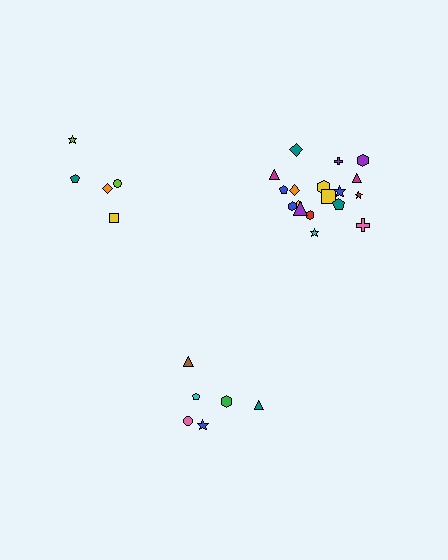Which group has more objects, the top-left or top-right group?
The top-right group.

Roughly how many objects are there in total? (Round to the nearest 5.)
Roughly 30 objects in total.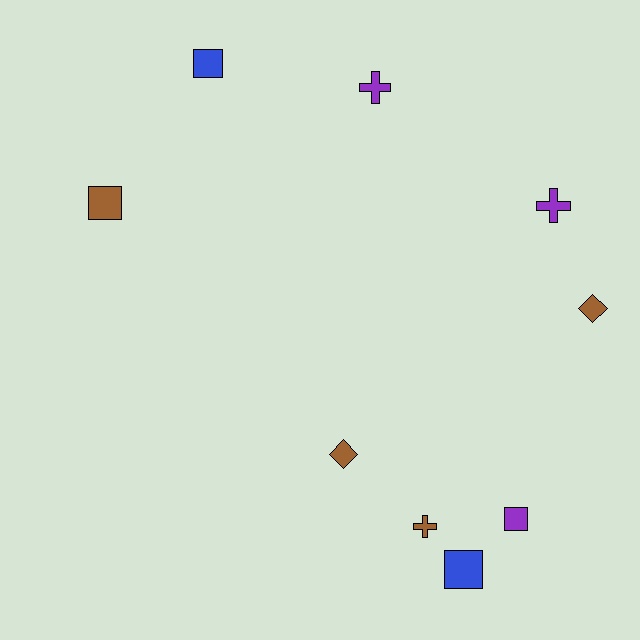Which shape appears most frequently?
Square, with 4 objects.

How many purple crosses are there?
There are 2 purple crosses.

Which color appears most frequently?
Brown, with 4 objects.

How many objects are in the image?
There are 9 objects.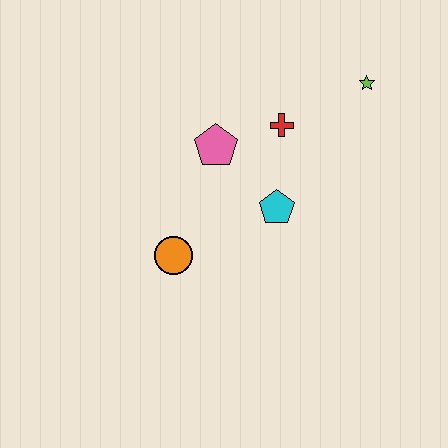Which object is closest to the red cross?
The pink pentagon is closest to the red cross.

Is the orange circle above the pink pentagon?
No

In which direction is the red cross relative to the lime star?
The red cross is to the left of the lime star.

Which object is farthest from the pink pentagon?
The lime star is farthest from the pink pentagon.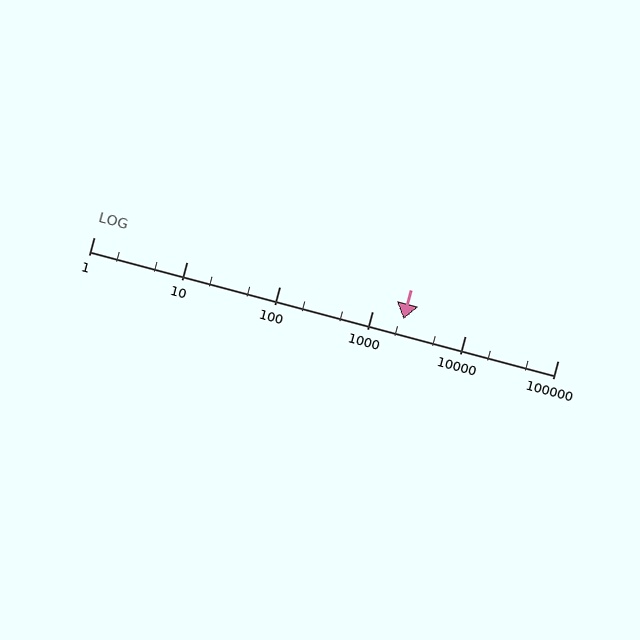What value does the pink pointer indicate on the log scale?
The pointer indicates approximately 2200.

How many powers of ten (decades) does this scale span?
The scale spans 5 decades, from 1 to 100000.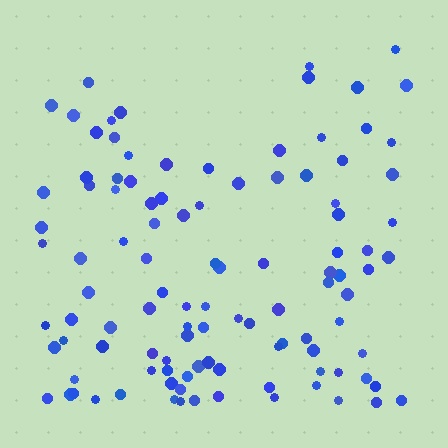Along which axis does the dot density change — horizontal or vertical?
Vertical.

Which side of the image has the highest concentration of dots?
The bottom.